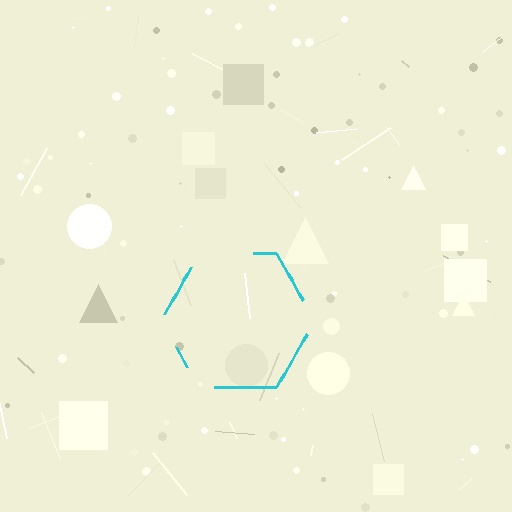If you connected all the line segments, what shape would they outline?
They would outline a hexagon.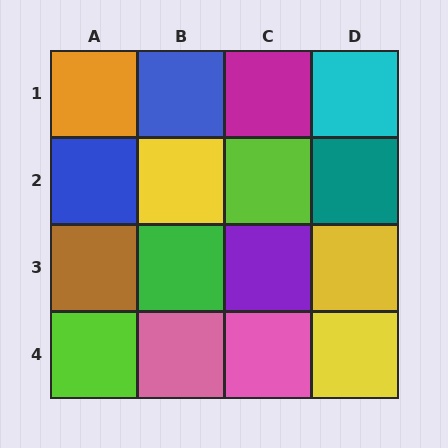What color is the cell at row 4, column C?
Pink.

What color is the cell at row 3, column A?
Brown.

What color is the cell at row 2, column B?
Yellow.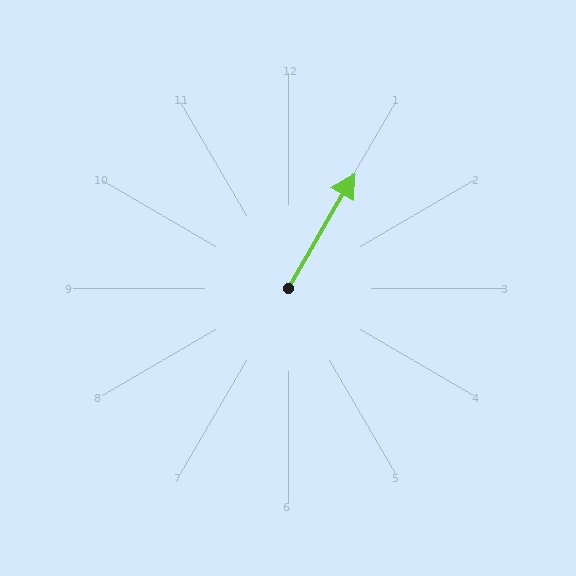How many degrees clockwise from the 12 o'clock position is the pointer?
Approximately 30 degrees.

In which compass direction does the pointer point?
Northeast.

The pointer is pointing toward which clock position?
Roughly 1 o'clock.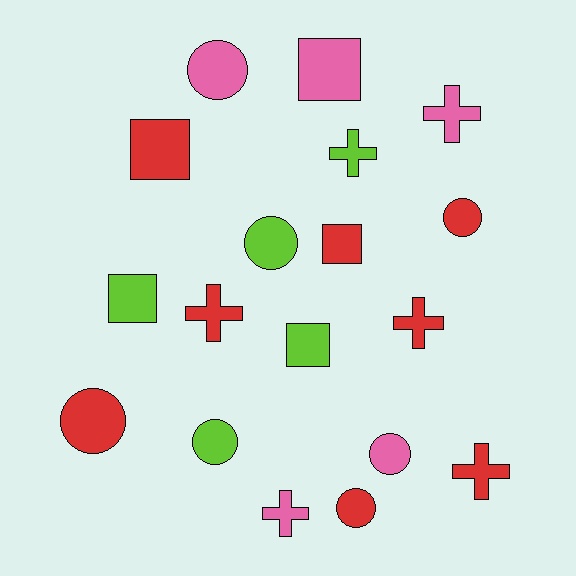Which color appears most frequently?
Red, with 8 objects.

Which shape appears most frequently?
Circle, with 7 objects.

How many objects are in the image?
There are 18 objects.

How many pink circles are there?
There are 2 pink circles.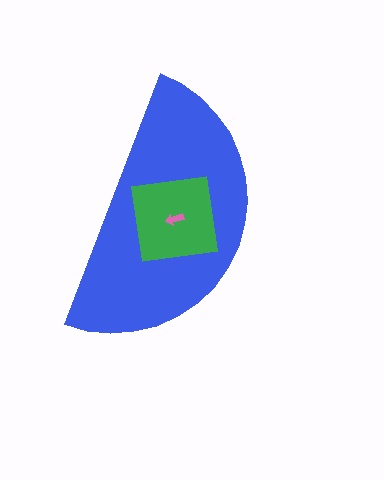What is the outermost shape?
The blue semicircle.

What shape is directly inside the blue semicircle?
The green square.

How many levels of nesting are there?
3.